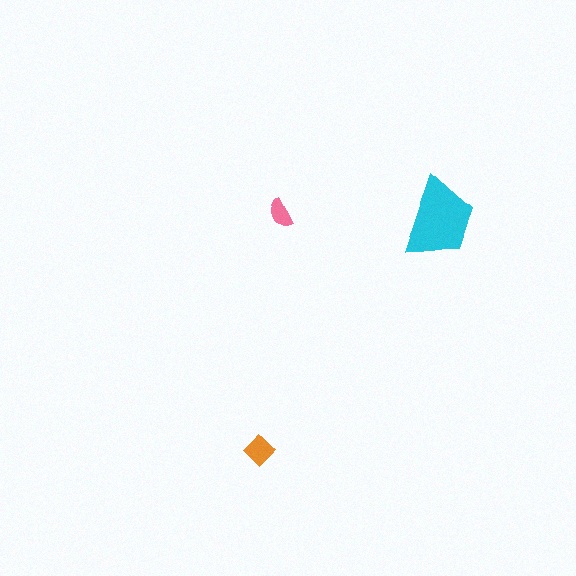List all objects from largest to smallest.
The cyan trapezoid, the orange diamond, the pink semicircle.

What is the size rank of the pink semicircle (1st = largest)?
3rd.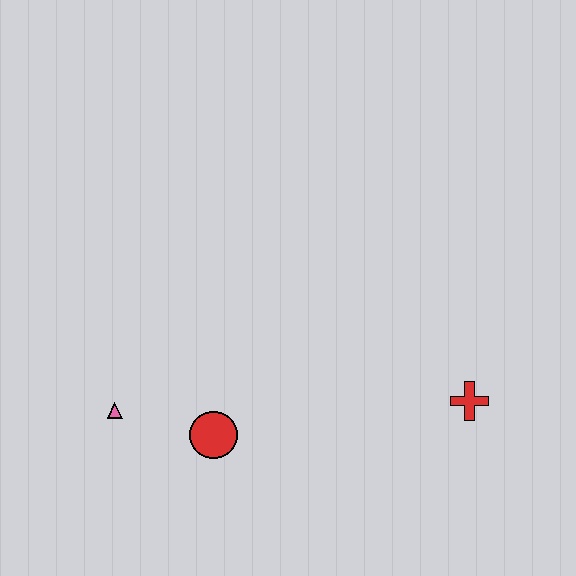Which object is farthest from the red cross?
The pink triangle is farthest from the red cross.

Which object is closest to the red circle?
The pink triangle is closest to the red circle.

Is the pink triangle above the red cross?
No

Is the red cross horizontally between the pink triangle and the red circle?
No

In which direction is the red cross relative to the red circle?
The red cross is to the right of the red circle.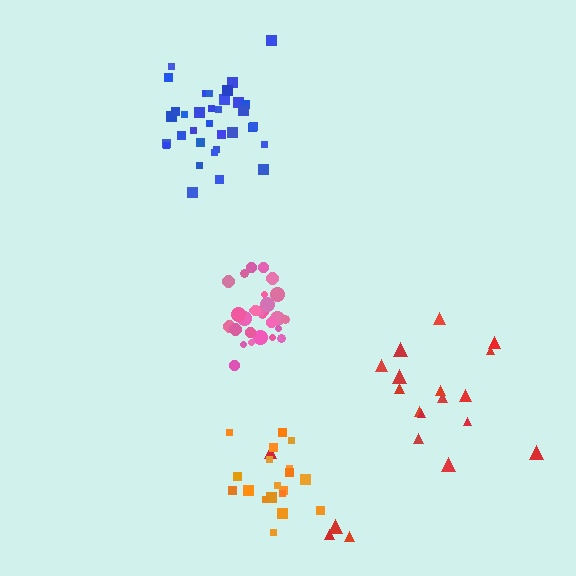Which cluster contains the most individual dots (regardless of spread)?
Blue (34).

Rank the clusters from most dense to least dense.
pink, blue, orange, red.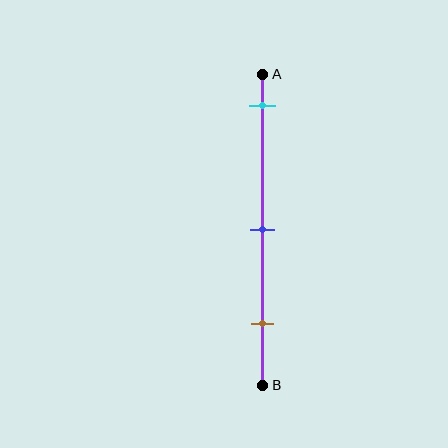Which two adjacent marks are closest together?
The blue and brown marks are the closest adjacent pair.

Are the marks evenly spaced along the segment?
Yes, the marks are approximately evenly spaced.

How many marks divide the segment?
There are 3 marks dividing the segment.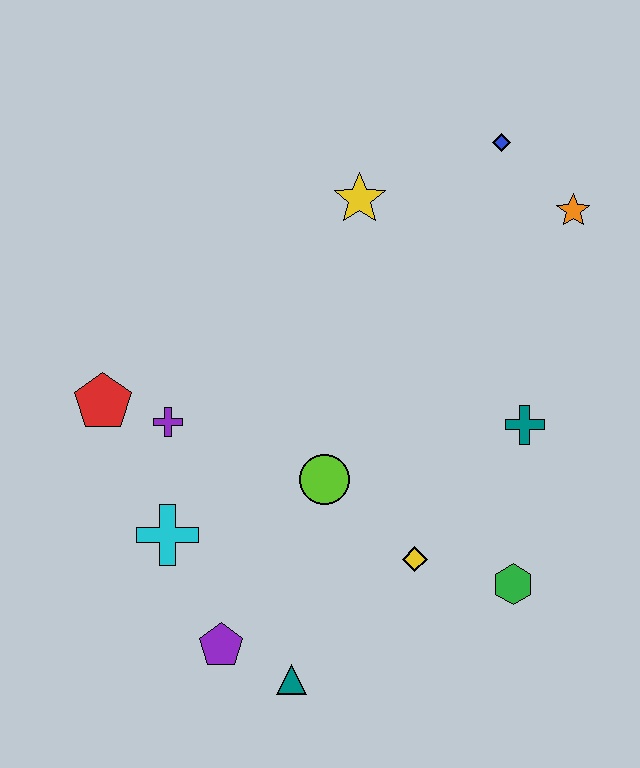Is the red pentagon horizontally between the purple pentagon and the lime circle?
No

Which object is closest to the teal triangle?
The purple pentagon is closest to the teal triangle.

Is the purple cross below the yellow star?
Yes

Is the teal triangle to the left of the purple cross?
No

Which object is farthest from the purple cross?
The orange star is farthest from the purple cross.